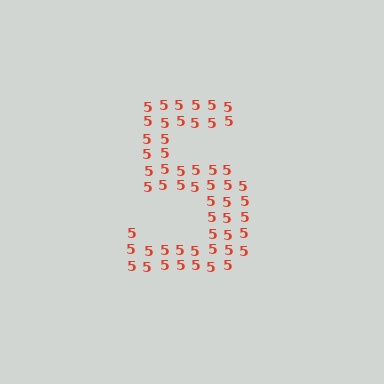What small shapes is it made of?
It is made of small digit 5's.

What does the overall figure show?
The overall figure shows the digit 5.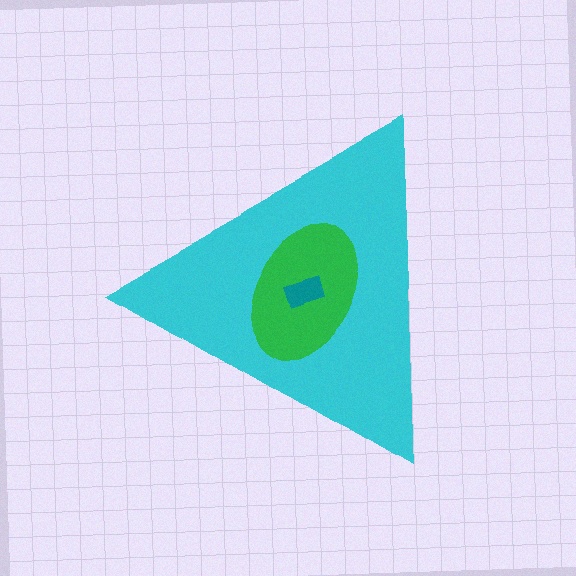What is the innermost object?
The teal rectangle.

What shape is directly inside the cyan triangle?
The green ellipse.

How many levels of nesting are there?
3.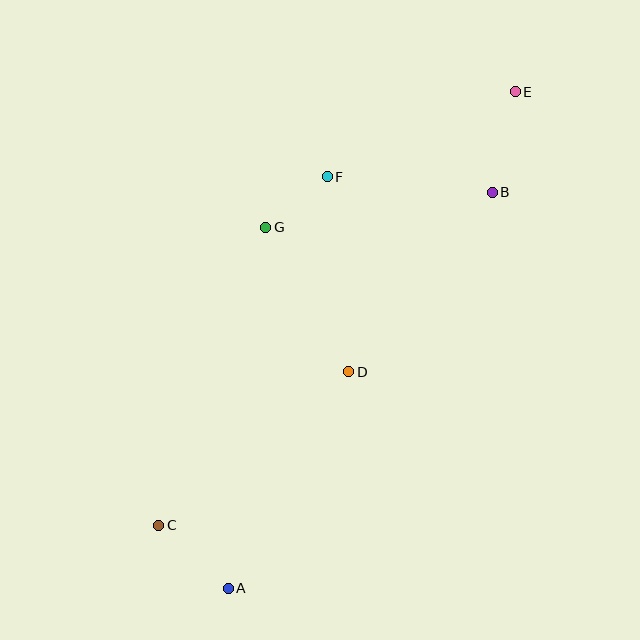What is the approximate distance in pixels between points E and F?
The distance between E and F is approximately 206 pixels.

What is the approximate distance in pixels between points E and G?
The distance between E and G is approximately 284 pixels.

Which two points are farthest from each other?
Points A and E are farthest from each other.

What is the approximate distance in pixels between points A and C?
The distance between A and C is approximately 94 pixels.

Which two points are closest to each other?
Points F and G are closest to each other.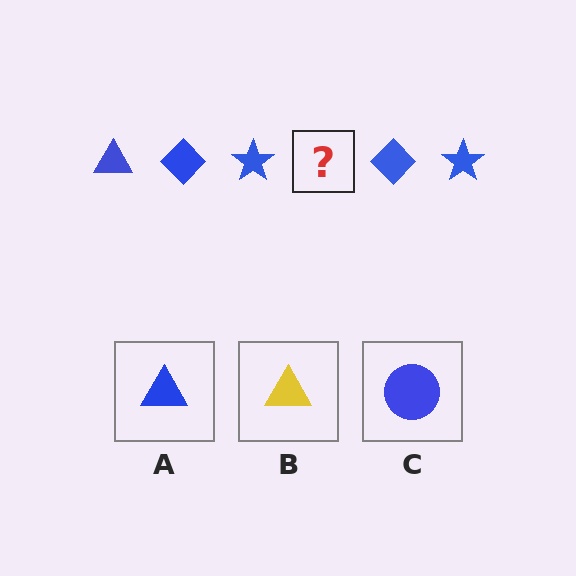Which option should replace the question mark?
Option A.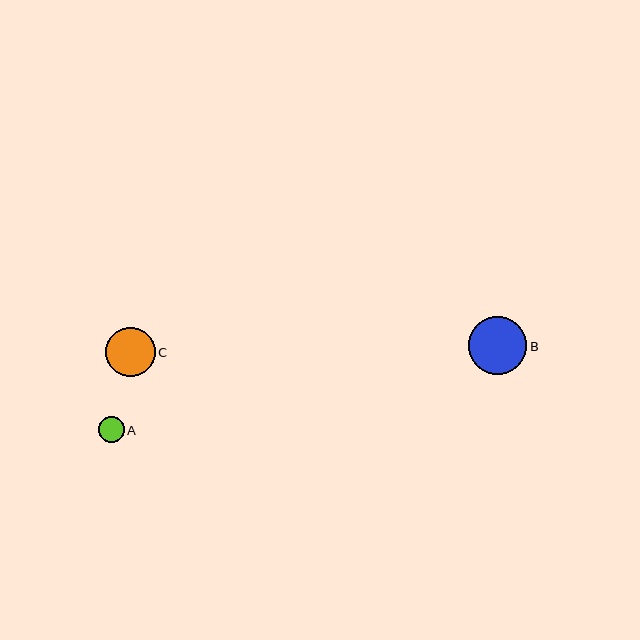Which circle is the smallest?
Circle A is the smallest with a size of approximately 26 pixels.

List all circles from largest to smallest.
From largest to smallest: B, C, A.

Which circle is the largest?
Circle B is the largest with a size of approximately 58 pixels.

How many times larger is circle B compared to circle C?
Circle B is approximately 1.2 times the size of circle C.